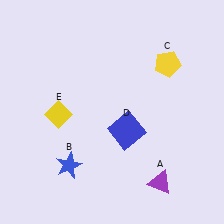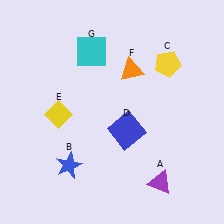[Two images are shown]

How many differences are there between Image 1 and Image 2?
There are 2 differences between the two images.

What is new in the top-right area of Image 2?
An orange triangle (F) was added in the top-right area of Image 2.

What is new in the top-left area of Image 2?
A cyan square (G) was added in the top-left area of Image 2.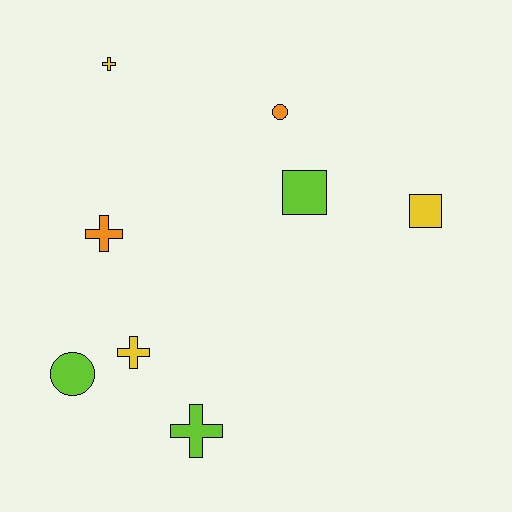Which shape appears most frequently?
Cross, with 4 objects.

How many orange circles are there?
There is 1 orange circle.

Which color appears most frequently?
Lime, with 3 objects.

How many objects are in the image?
There are 8 objects.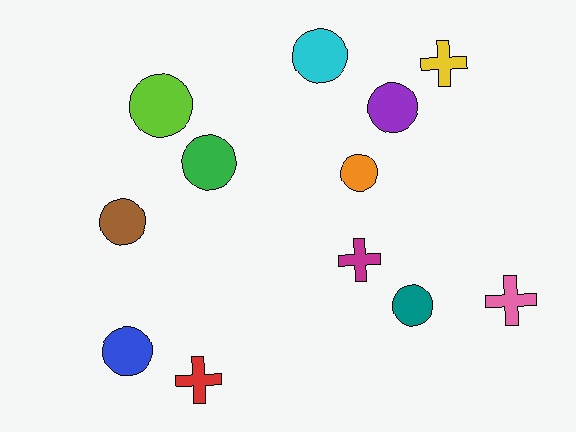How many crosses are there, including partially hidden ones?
There are 4 crosses.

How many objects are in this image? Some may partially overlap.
There are 12 objects.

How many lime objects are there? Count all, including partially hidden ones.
There is 1 lime object.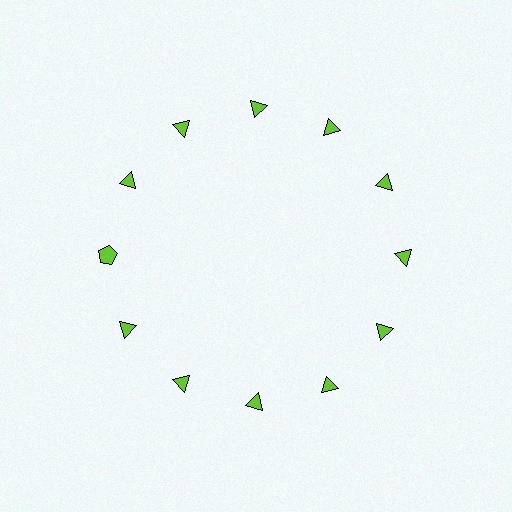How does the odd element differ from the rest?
It has a different shape: pentagon instead of triangle.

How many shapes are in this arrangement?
There are 12 shapes arranged in a ring pattern.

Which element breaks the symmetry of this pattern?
The lime pentagon at roughly the 9 o'clock position breaks the symmetry. All other shapes are lime triangles.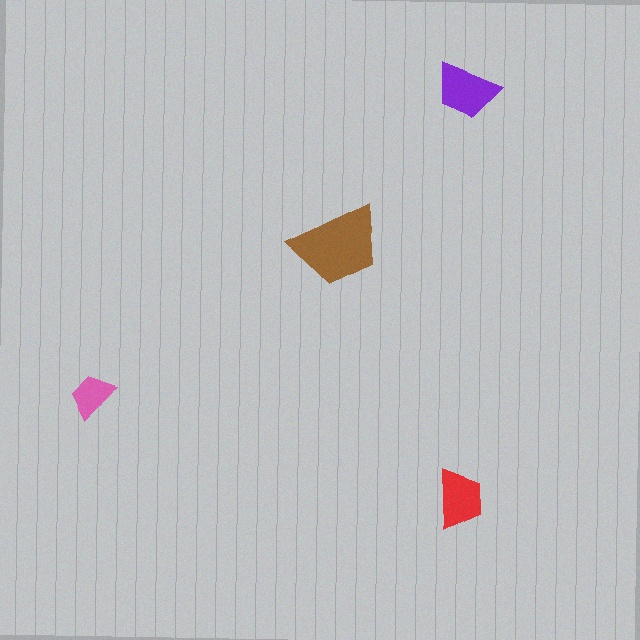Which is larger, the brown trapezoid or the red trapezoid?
The brown one.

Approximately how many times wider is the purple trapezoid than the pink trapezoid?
About 1.5 times wider.